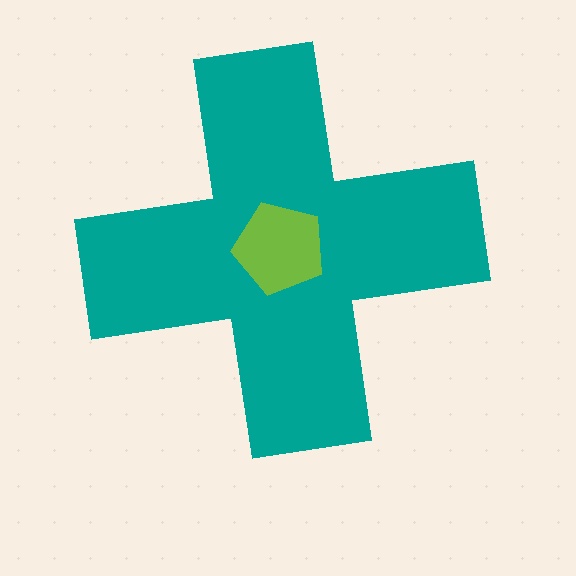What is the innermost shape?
The lime pentagon.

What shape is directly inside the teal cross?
The lime pentagon.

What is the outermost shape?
The teal cross.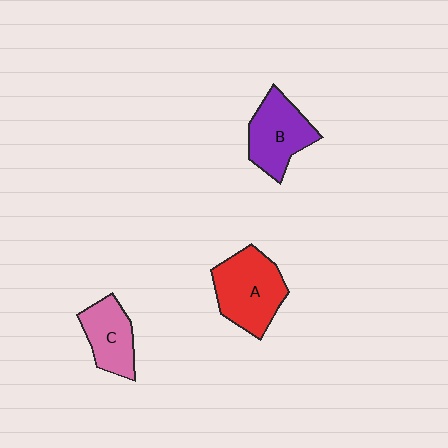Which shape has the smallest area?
Shape C (pink).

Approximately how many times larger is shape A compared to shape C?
Approximately 1.5 times.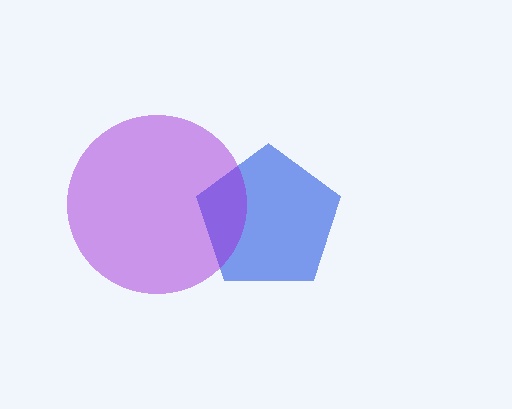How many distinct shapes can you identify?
There are 2 distinct shapes: a blue pentagon, a purple circle.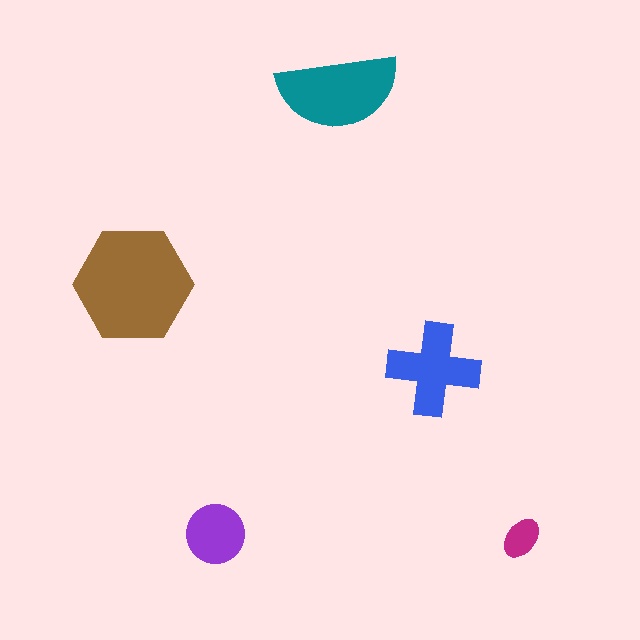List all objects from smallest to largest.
The magenta ellipse, the purple circle, the blue cross, the teal semicircle, the brown hexagon.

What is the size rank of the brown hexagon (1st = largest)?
1st.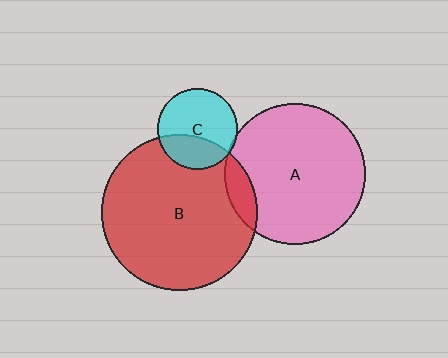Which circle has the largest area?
Circle B (red).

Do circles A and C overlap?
Yes.